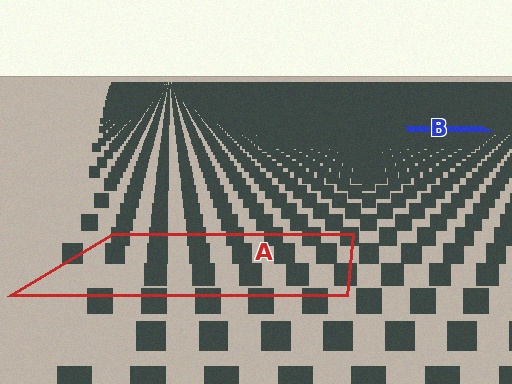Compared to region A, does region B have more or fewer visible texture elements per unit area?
Region B has more texture elements per unit area — they are packed more densely because it is farther away.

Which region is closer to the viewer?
Region A is closer. The texture elements there are larger and more spread out.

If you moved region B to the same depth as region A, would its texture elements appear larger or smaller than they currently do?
They would appear larger. At a closer depth, the same texture elements are projected at a bigger on-screen size.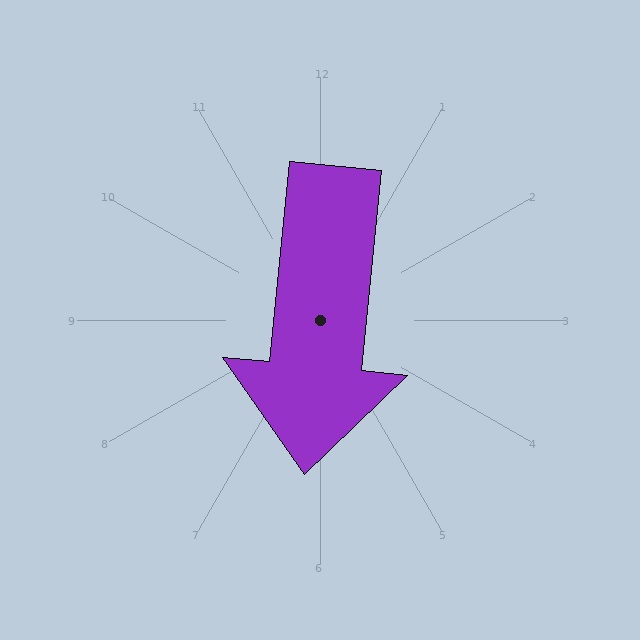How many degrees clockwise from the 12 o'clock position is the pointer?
Approximately 186 degrees.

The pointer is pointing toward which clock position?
Roughly 6 o'clock.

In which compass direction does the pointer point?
South.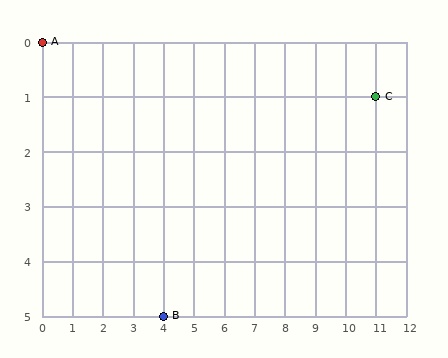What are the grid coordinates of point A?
Point A is at grid coordinates (0, 0).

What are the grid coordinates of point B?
Point B is at grid coordinates (4, 5).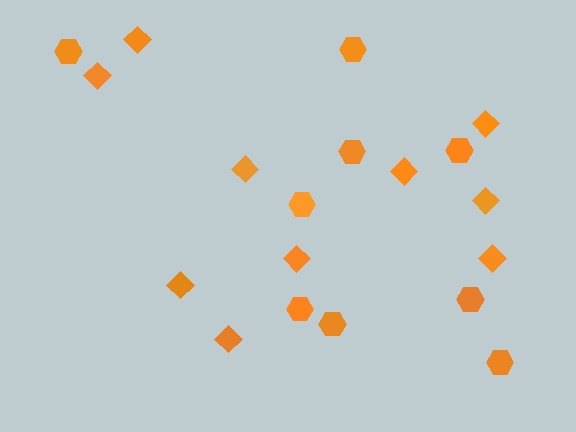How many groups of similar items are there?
There are 2 groups: one group of hexagons (9) and one group of diamonds (10).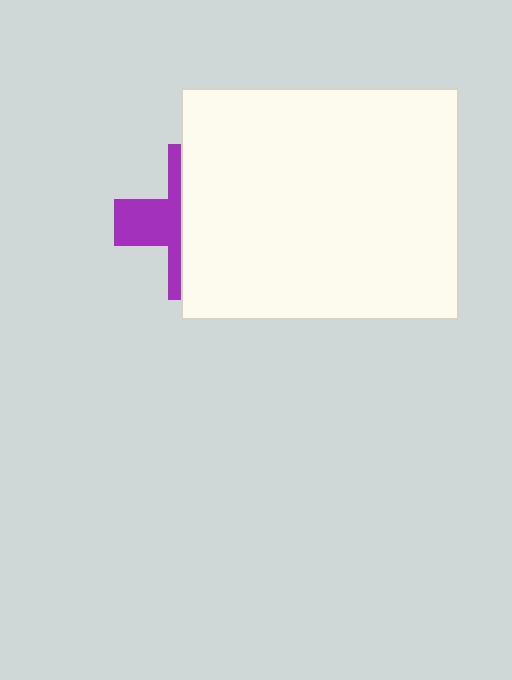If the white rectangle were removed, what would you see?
You would see the complete purple cross.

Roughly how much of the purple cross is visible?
A small part of it is visible (roughly 37%).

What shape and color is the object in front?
The object in front is a white rectangle.